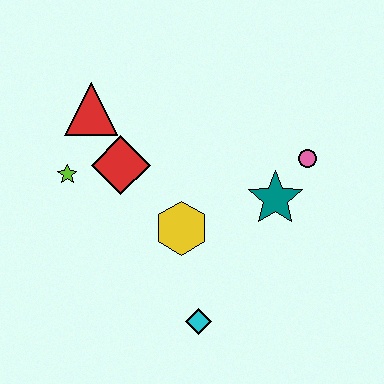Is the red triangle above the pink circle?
Yes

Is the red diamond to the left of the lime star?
No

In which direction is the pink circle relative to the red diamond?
The pink circle is to the right of the red diamond.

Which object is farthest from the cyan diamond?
The red triangle is farthest from the cyan diamond.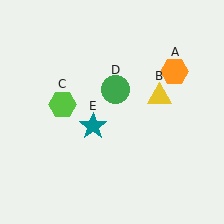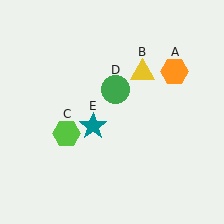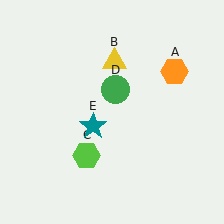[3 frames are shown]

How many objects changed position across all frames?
2 objects changed position: yellow triangle (object B), lime hexagon (object C).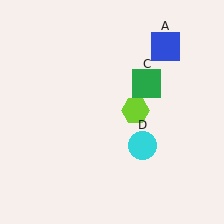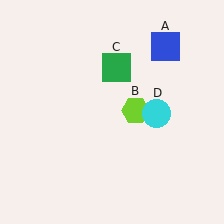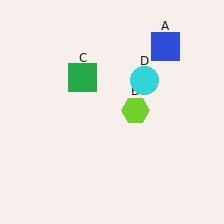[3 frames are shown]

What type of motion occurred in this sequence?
The green square (object C), cyan circle (object D) rotated counterclockwise around the center of the scene.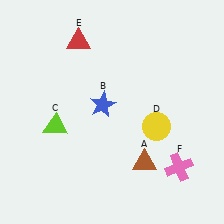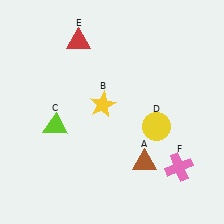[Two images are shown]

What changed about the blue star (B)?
In Image 1, B is blue. In Image 2, it changed to yellow.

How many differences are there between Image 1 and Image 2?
There is 1 difference between the two images.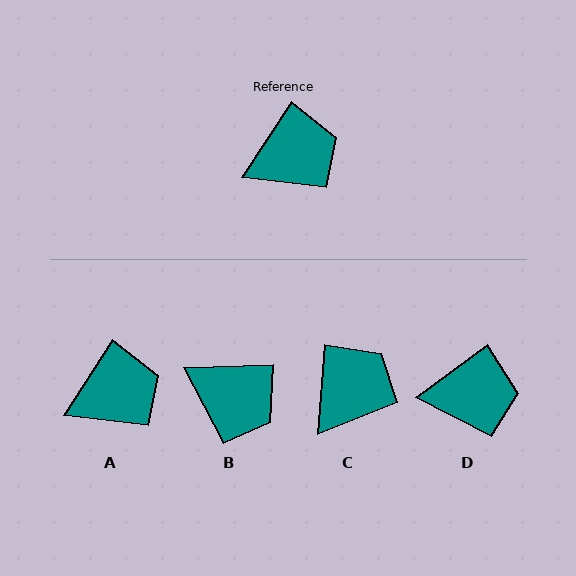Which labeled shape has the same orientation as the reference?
A.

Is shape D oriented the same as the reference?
No, it is off by about 21 degrees.